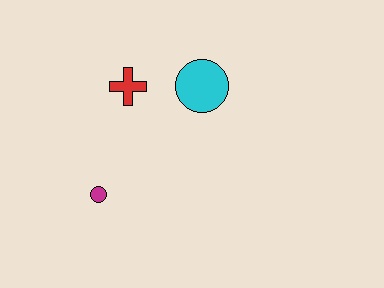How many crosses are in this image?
There is 1 cross.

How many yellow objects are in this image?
There are no yellow objects.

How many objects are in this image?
There are 3 objects.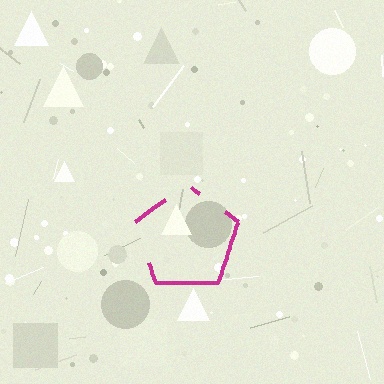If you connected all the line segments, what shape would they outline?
They would outline a pentagon.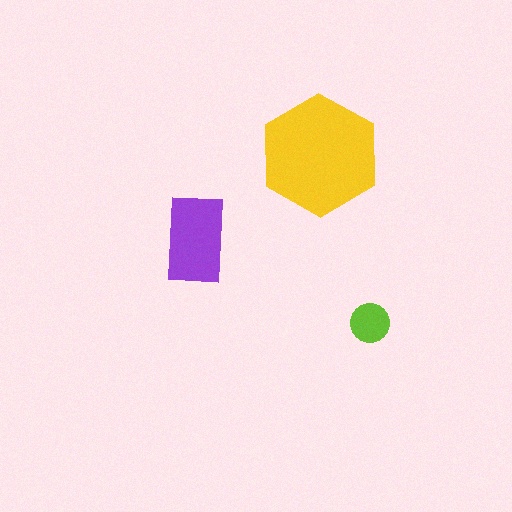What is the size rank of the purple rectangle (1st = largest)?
2nd.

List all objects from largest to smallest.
The yellow hexagon, the purple rectangle, the lime circle.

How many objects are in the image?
There are 3 objects in the image.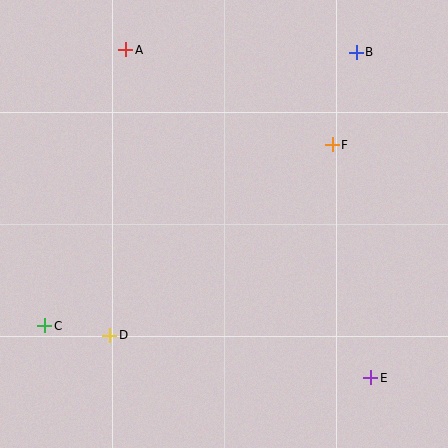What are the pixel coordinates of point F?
Point F is at (332, 145).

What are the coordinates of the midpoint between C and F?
The midpoint between C and F is at (188, 235).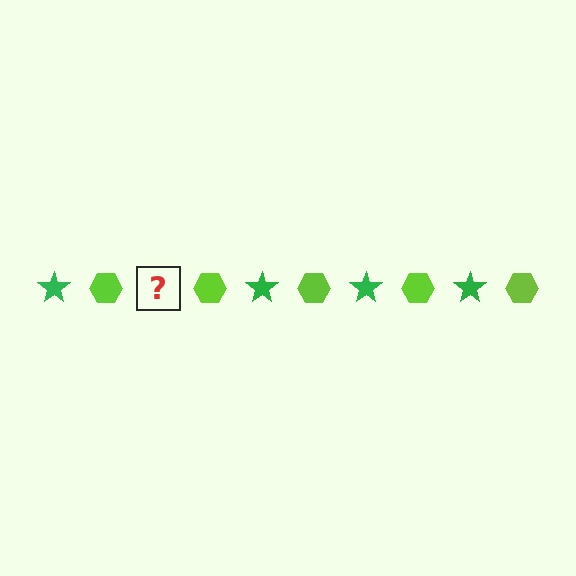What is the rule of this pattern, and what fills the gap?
The rule is that the pattern alternates between green star and lime hexagon. The gap should be filled with a green star.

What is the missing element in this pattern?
The missing element is a green star.